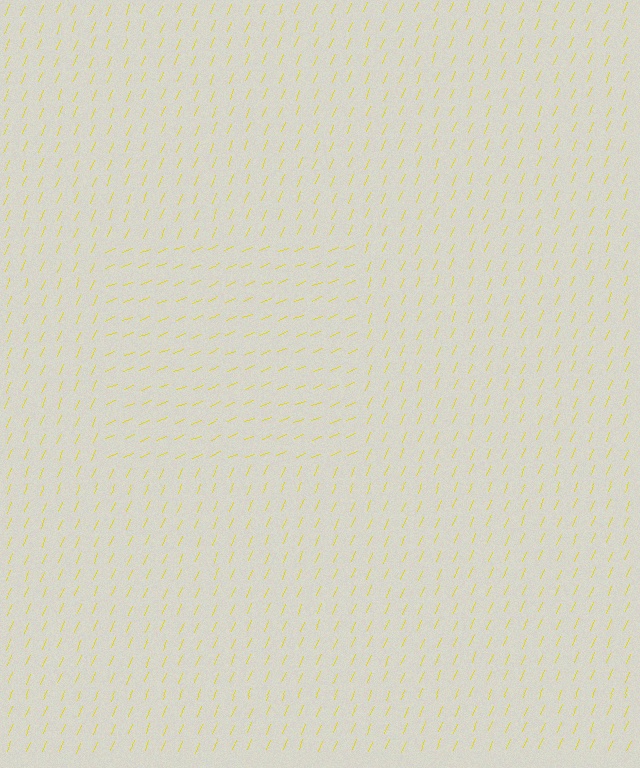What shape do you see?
I see a rectangle.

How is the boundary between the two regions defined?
The boundary is defined purely by a change in line orientation (approximately 45 degrees difference). All lines are the same color and thickness.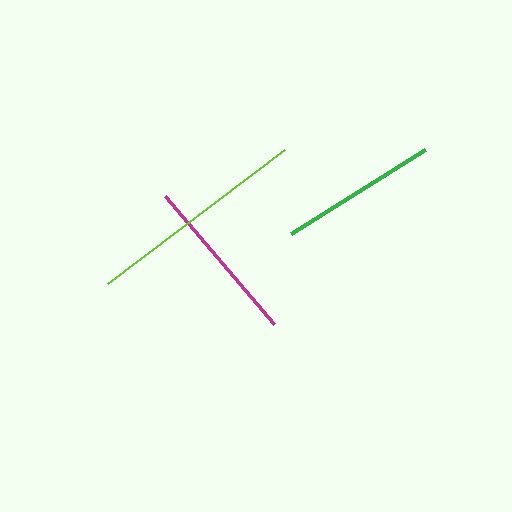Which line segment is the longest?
The lime line is the longest at approximately 222 pixels.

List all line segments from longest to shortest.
From longest to shortest: lime, magenta, green.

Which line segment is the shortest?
The green line is the shortest at approximately 159 pixels.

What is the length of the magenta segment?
The magenta segment is approximately 168 pixels long.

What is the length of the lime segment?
The lime segment is approximately 222 pixels long.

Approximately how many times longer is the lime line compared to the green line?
The lime line is approximately 1.4 times the length of the green line.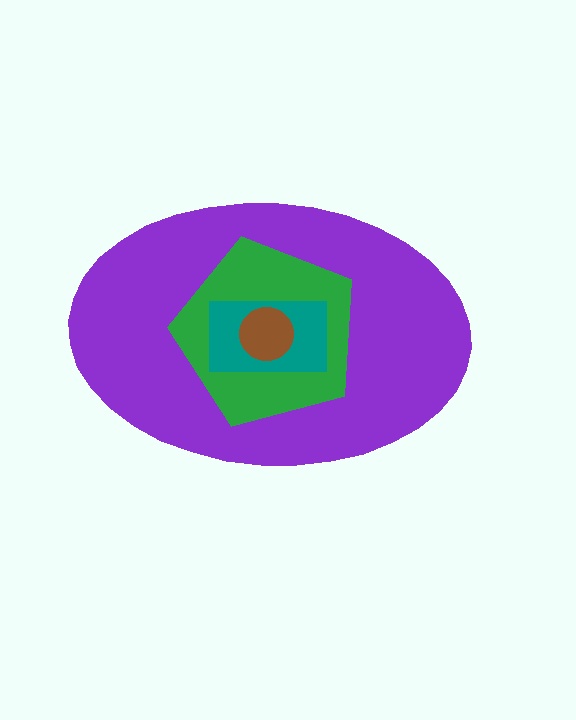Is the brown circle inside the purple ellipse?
Yes.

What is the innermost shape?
The brown circle.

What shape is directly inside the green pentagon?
The teal rectangle.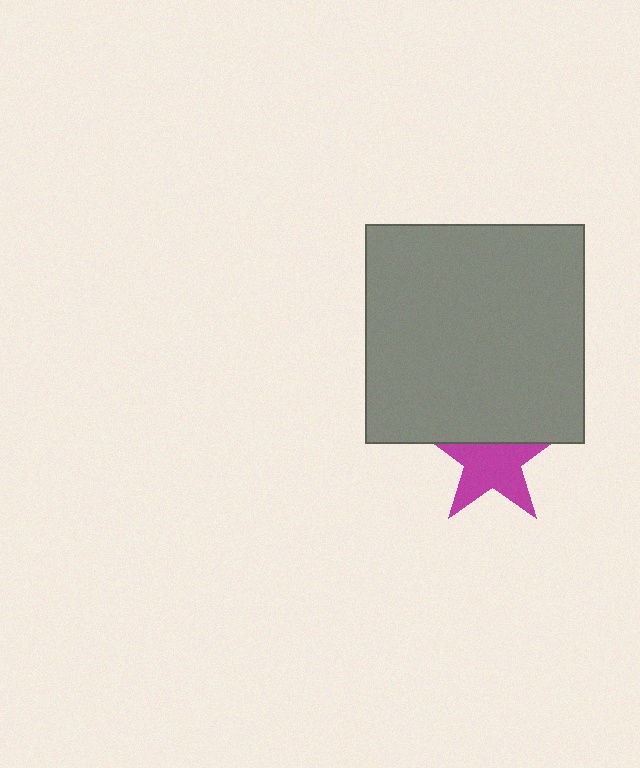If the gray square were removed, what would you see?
You would see the complete magenta star.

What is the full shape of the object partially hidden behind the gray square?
The partially hidden object is a magenta star.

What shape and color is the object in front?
The object in front is a gray square.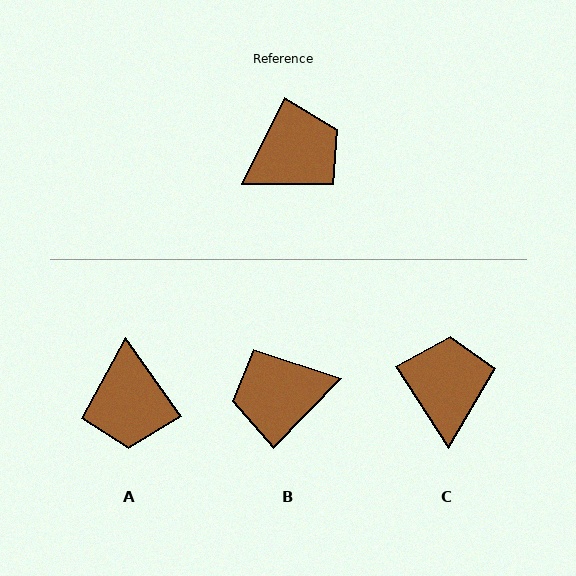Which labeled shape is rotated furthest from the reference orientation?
B, about 162 degrees away.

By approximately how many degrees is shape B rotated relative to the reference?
Approximately 162 degrees counter-clockwise.